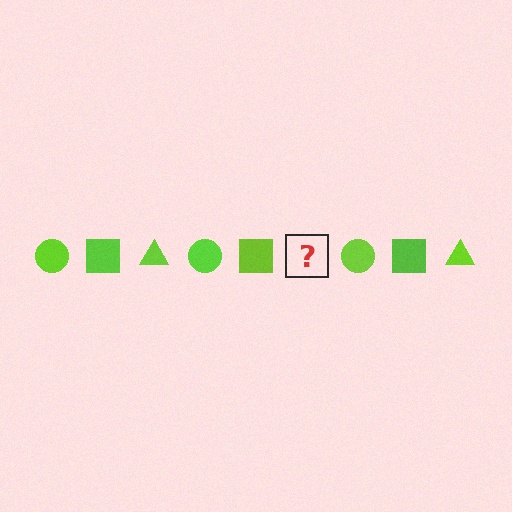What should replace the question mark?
The question mark should be replaced with a lime triangle.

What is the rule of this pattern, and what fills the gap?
The rule is that the pattern cycles through circle, square, triangle shapes in lime. The gap should be filled with a lime triangle.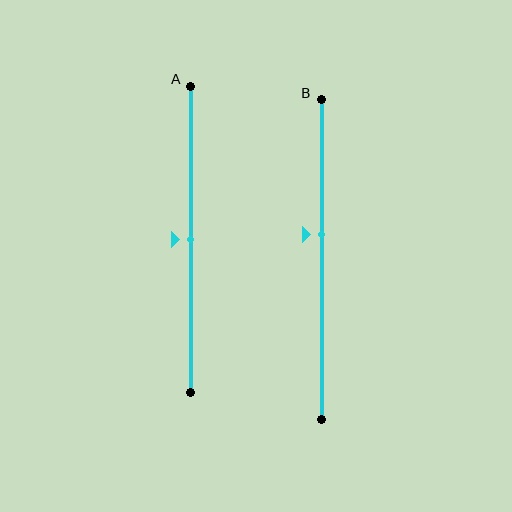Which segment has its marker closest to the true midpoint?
Segment A has its marker closest to the true midpoint.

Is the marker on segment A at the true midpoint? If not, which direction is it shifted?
Yes, the marker on segment A is at the true midpoint.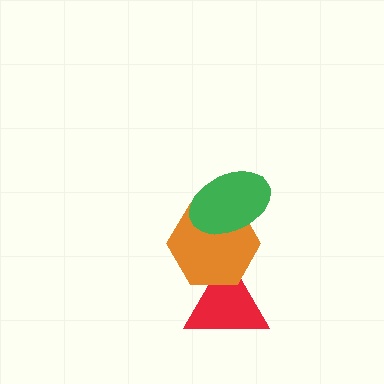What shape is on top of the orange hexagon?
The green ellipse is on top of the orange hexagon.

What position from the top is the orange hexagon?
The orange hexagon is 2nd from the top.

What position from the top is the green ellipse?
The green ellipse is 1st from the top.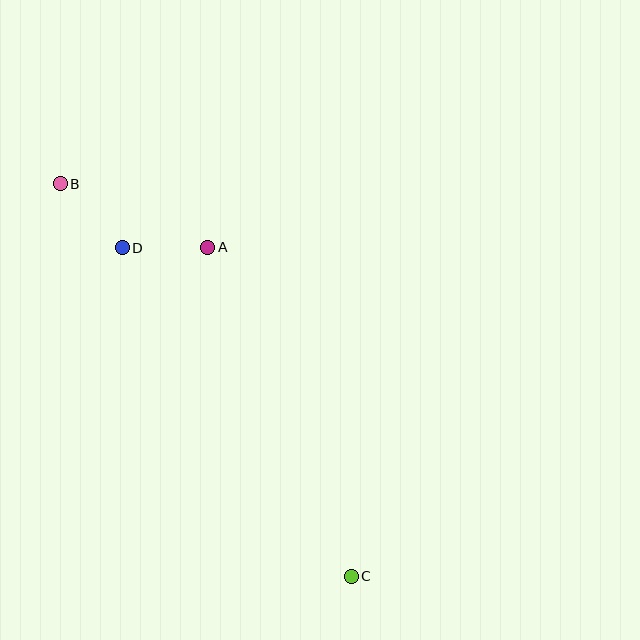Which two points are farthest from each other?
Points B and C are farthest from each other.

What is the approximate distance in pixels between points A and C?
The distance between A and C is approximately 359 pixels.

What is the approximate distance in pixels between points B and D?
The distance between B and D is approximately 89 pixels.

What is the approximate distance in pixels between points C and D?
The distance between C and D is approximately 400 pixels.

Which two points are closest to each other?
Points A and D are closest to each other.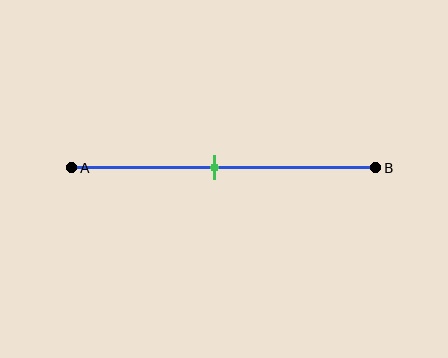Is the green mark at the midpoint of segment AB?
Yes, the mark is approximately at the midpoint.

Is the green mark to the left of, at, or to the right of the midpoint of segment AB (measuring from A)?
The green mark is approximately at the midpoint of segment AB.